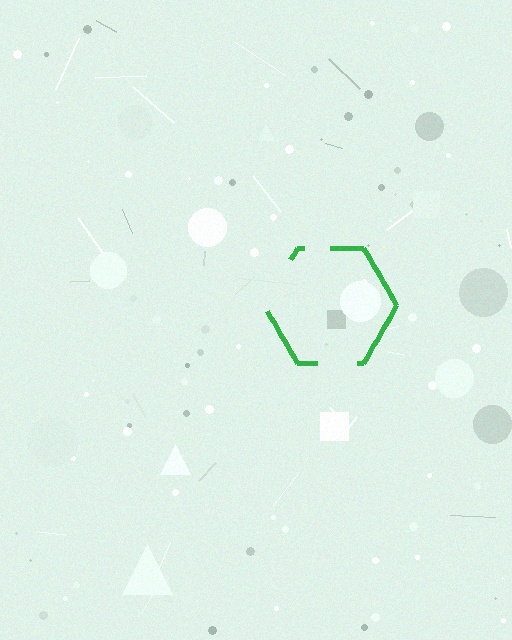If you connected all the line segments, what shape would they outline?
They would outline a hexagon.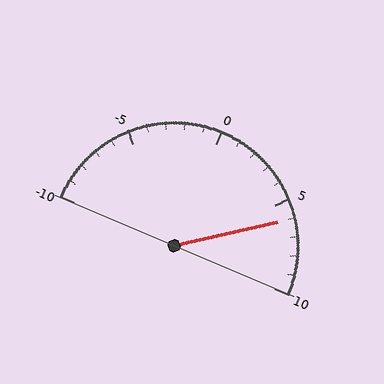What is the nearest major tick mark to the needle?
The nearest major tick mark is 5.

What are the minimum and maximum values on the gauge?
The gauge ranges from -10 to 10.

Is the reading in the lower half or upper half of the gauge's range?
The reading is in the upper half of the range (-10 to 10).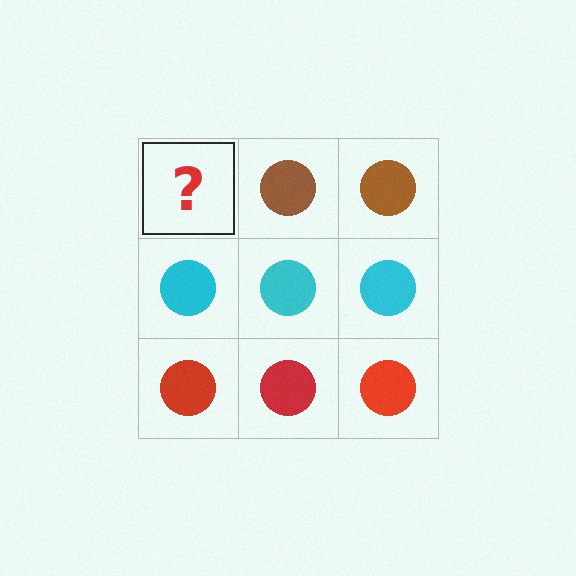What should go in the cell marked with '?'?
The missing cell should contain a brown circle.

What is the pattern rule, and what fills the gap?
The rule is that each row has a consistent color. The gap should be filled with a brown circle.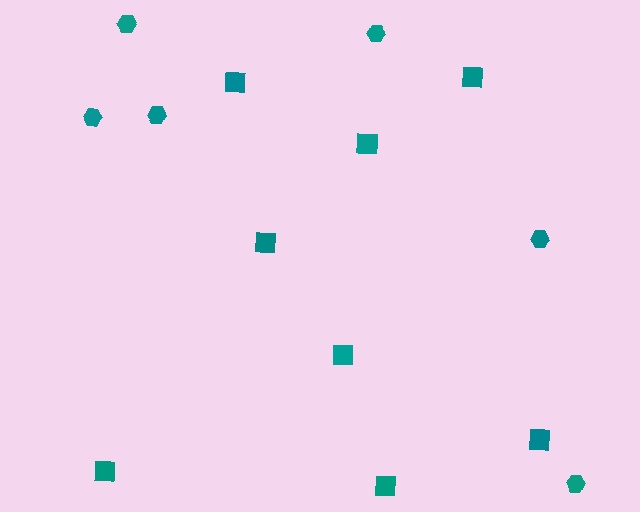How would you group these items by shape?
There are 2 groups: one group of hexagons (6) and one group of squares (8).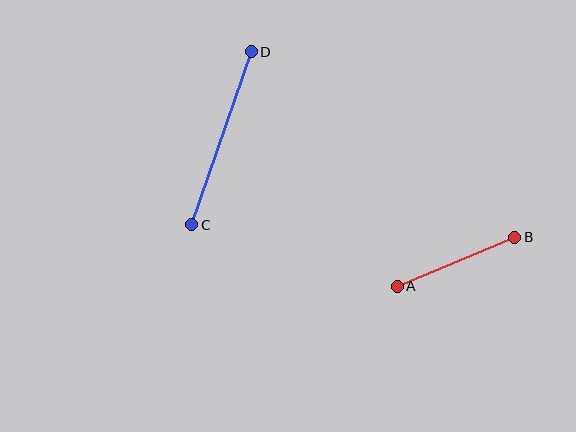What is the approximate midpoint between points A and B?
The midpoint is at approximately (456, 262) pixels.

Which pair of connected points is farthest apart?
Points C and D are farthest apart.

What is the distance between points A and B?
The distance is approximately 128 pixels.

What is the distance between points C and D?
The distance is approximately 183 pixels.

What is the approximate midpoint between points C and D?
The midpoint is at approximately (221, 138) pixels.